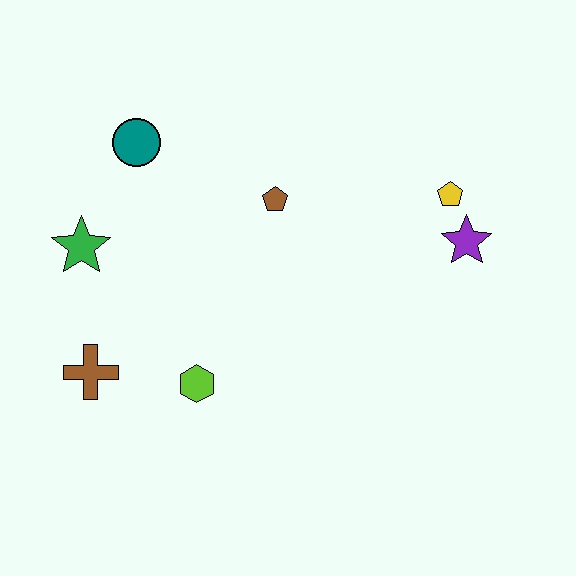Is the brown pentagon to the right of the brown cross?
Yes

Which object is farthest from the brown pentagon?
The brown cross is farthest from the brown pentagon.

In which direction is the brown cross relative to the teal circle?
The brown cross is below the teal circle.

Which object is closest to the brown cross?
The lime hexagon is closest to the brown cross.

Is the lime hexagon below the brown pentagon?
Yes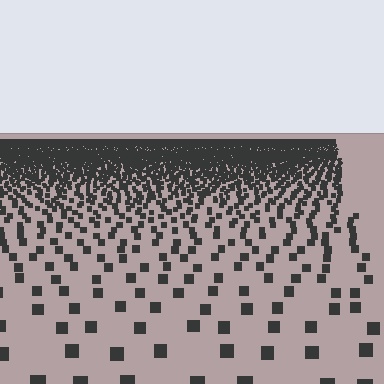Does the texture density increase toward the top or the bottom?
Density increases toward the top.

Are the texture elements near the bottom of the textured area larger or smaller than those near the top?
Larger. Near the bottom, elements are closer to the viewer and appear at a bigger on-screen size.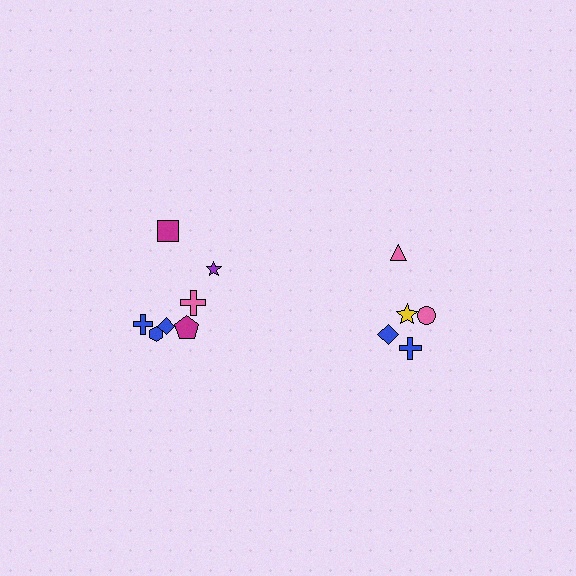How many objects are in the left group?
There are 7 objects.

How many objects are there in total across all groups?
There are 12 objects.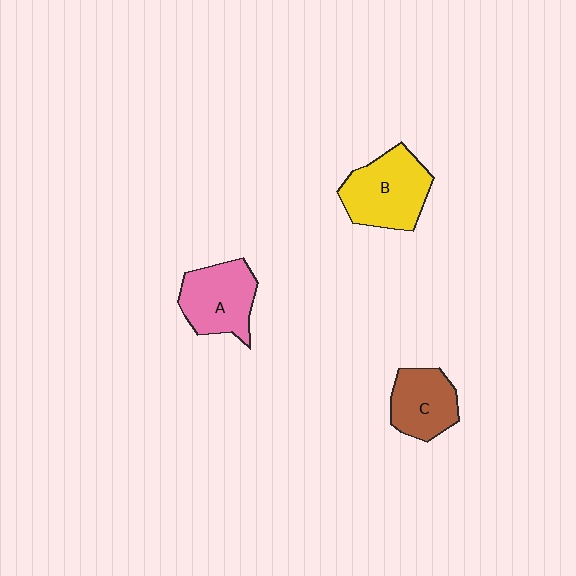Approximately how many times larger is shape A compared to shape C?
Approximately 1.2 times.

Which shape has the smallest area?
Shape C (brown).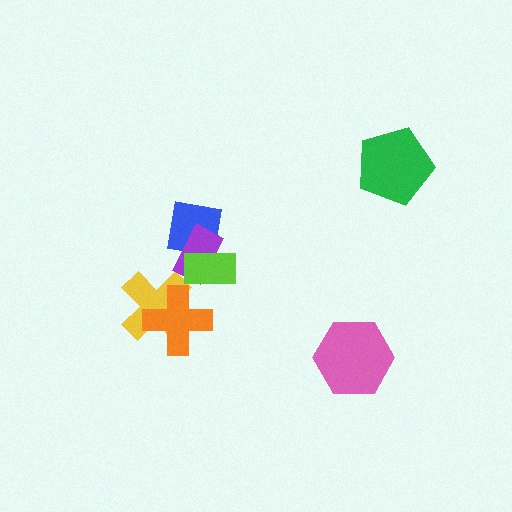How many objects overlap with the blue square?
2 objects overlap with the blue square.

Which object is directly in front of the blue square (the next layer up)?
The purple rectangle is directly in front of the blue square.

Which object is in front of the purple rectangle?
The lime rectangle is in front of the purple rectangle.